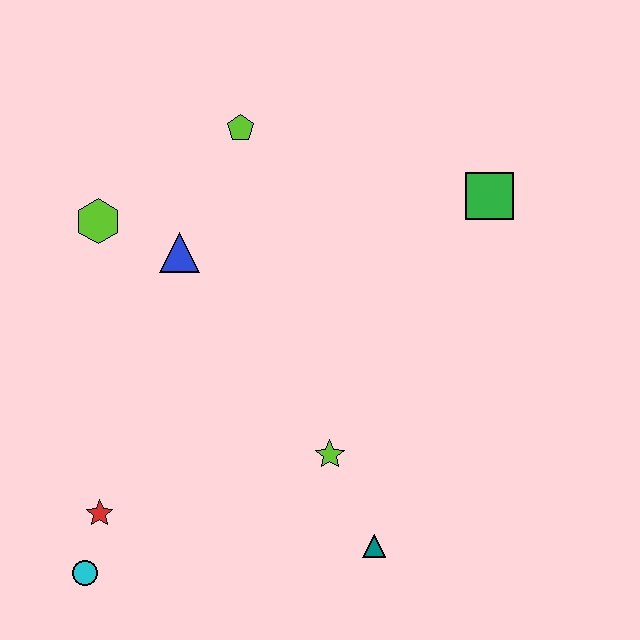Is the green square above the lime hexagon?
Yes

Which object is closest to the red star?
The cyan circle is closest to the red star.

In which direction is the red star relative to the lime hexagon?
The red star is below the lime hexagon.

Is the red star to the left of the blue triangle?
Yes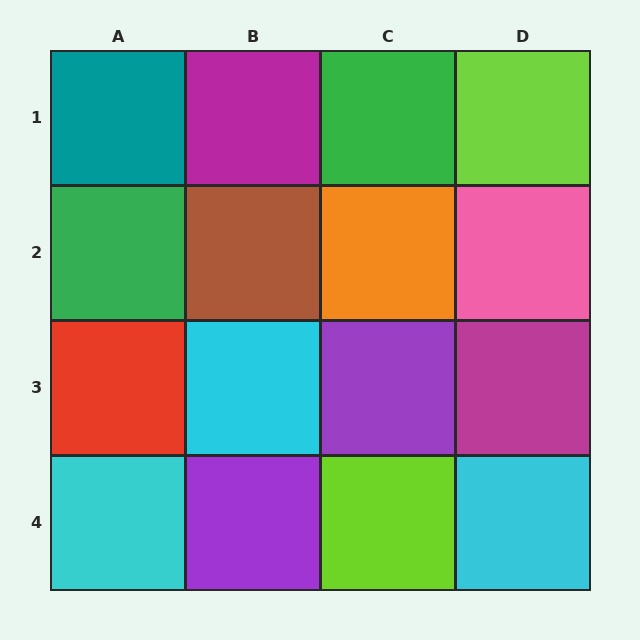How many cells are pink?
1 cell is pink.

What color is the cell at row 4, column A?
Cyan.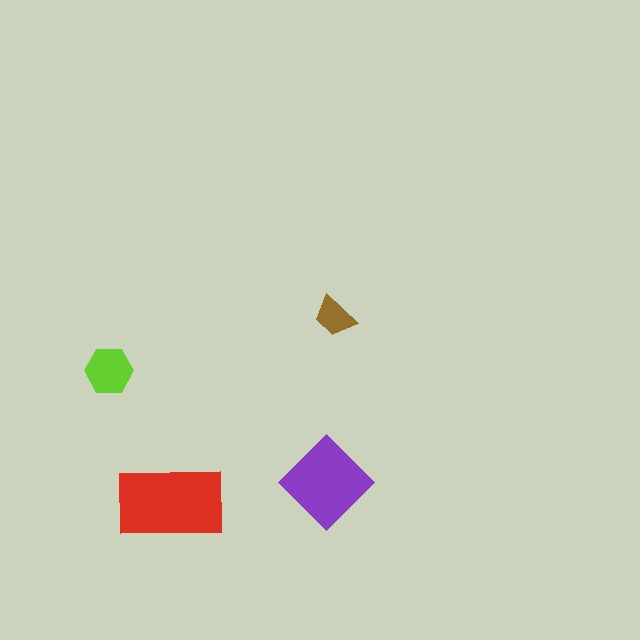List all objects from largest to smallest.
The red rectangle, the purple diamond, the lime hexagon, the brown trapezoid.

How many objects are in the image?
There are 4 objects in the image.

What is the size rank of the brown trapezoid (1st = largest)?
4th.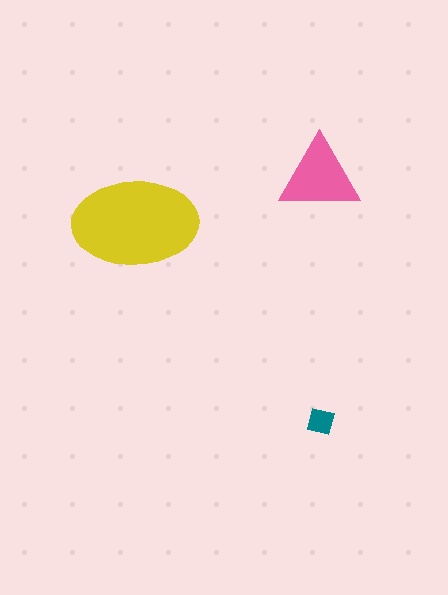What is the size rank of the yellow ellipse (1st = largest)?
1st.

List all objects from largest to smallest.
The yellow ellipse, the pink triangle, the teal square.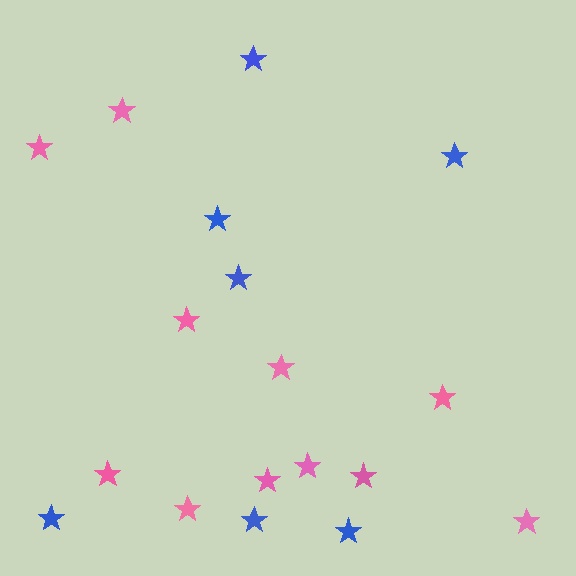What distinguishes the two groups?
There are 2 groups: one group of pink stars (11) and one group of blue stars (7).